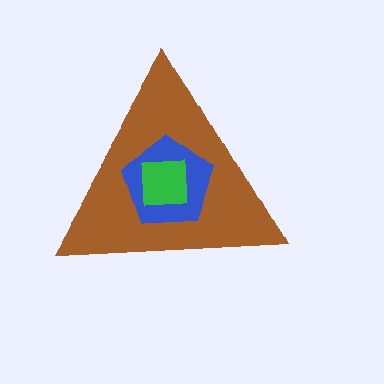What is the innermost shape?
The green square.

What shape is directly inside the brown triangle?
The blue pentagon.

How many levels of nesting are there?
3.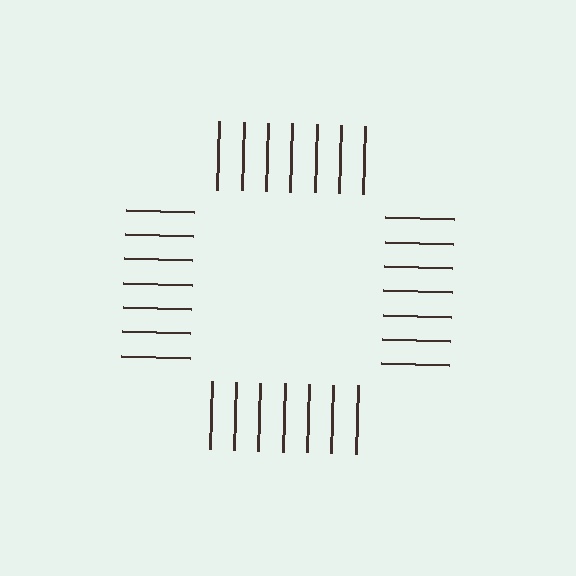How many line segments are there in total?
28 — 7 along each of the 4 edges.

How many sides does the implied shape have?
4 sides — the line-ends trace a square.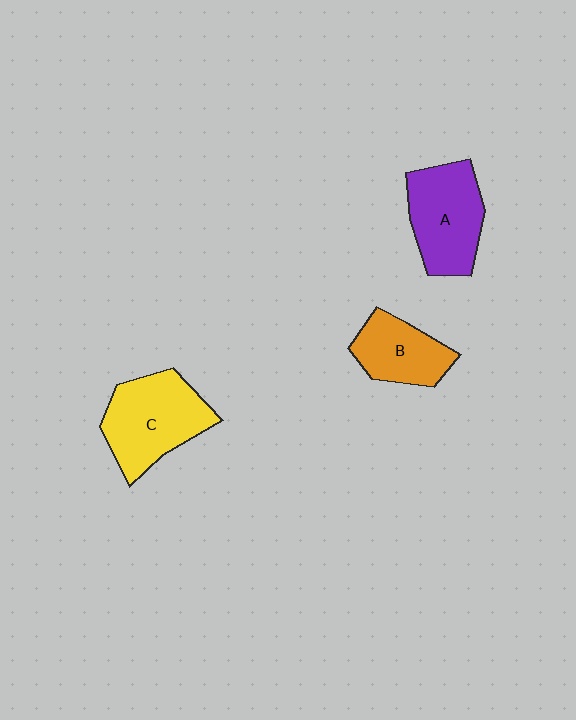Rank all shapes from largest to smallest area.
From largest to smallest: C (yellow), A (purple), B (orange).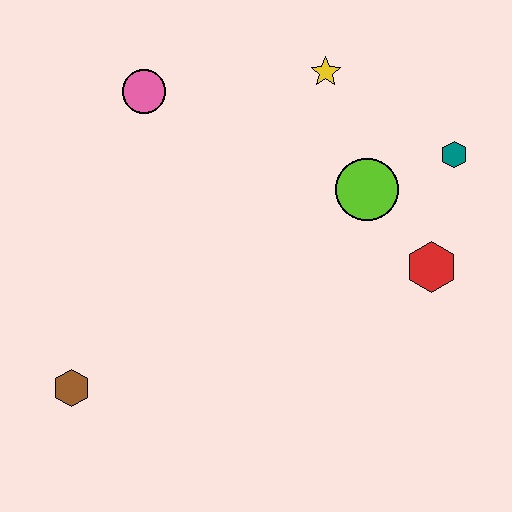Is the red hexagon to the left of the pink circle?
No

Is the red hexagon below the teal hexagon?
Yes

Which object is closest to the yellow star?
The lime circle is closest to the yellow star.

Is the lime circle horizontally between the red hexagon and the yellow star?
Yes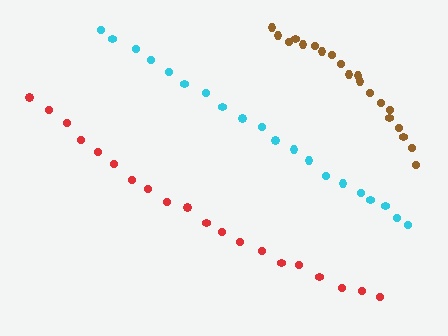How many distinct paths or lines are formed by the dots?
There are 3 distinct paths.